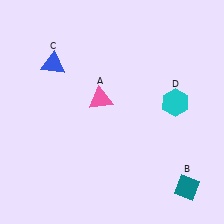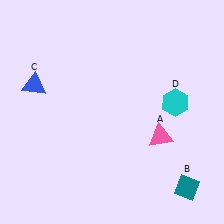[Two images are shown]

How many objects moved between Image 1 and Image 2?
2 objects moved between the two images.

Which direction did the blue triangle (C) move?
The blue triangle (C) moved down.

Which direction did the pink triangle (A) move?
The pink triangle (A) moved right.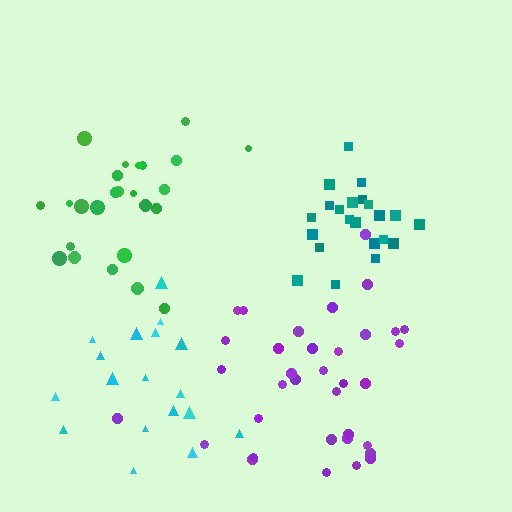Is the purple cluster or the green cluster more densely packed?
Green.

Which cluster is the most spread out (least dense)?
Purple.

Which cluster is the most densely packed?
Teal.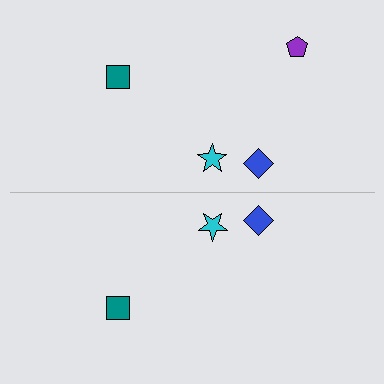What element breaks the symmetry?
A purple pentagon is missing from the bottom side.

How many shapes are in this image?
There are 7 shapes in this image.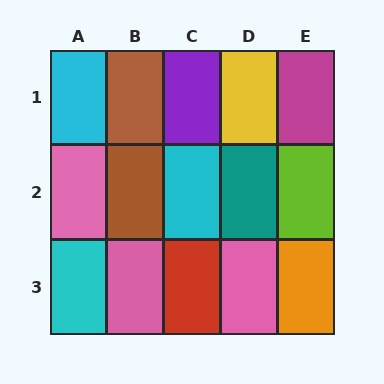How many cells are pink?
3 cells are pink.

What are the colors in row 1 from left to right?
Cyan, brown, purple, yellow, magenta.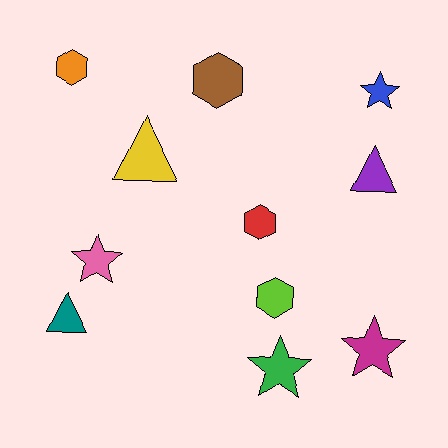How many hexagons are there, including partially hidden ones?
There are 4 hexagons.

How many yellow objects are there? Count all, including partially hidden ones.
There is 1 yellow object.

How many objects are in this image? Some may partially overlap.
There are 11 objects.